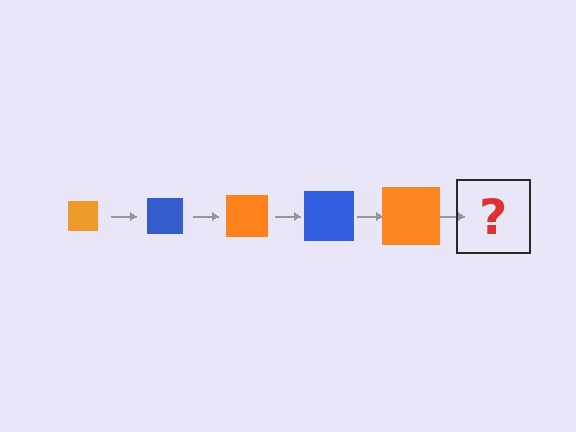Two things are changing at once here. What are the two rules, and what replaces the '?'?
The two rules are that the square grows larger each step and the color cycles through orange and blue. The '?' should be a blue square, larger than the previous one.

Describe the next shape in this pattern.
It should be a blue square, larger than the previous one.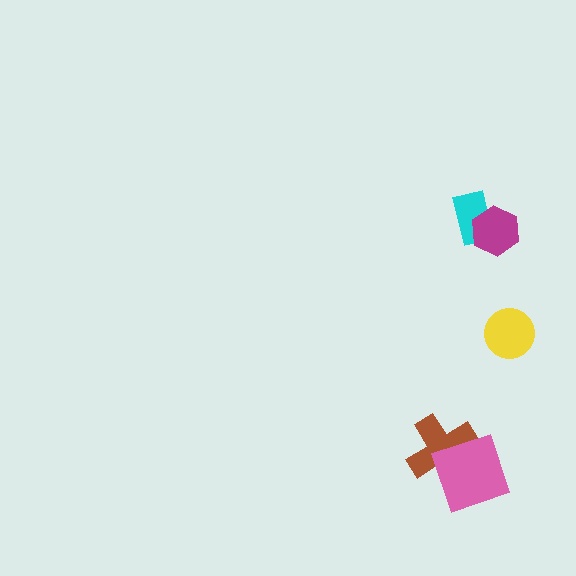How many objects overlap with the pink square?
1 object overlaps with the pink square.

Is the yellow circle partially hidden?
No, no other shape covers it.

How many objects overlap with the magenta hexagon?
1 object overlaps with the magenta hexagon.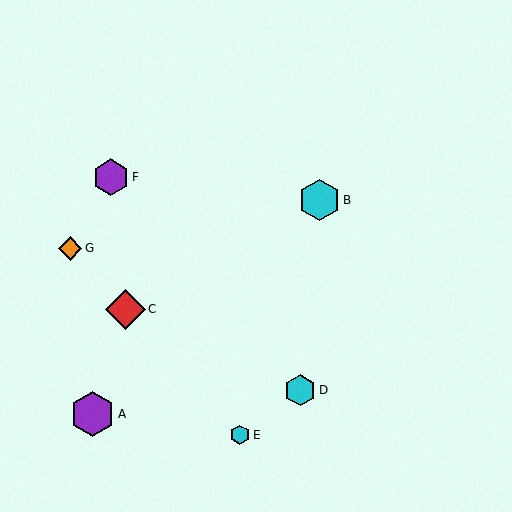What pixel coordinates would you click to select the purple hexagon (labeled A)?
Click at (93, 414) to select the purple hexagon A.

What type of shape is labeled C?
Shape C is a red diamond.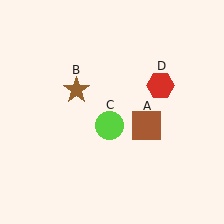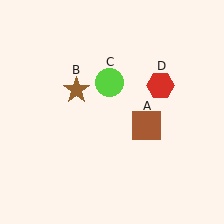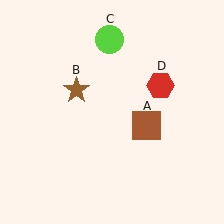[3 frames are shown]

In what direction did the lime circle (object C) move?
The lime circle (object C) moved up.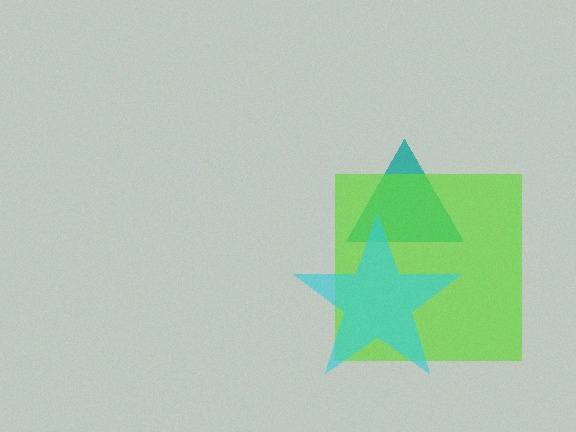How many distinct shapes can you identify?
There are 3 distinct shapes: a teal triangle, a lime square, a cyan star.